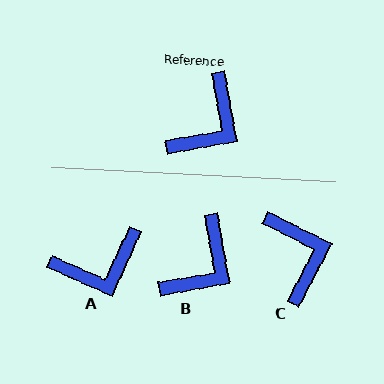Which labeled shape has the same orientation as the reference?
B.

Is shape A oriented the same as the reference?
No, it is off by about 34 degrees.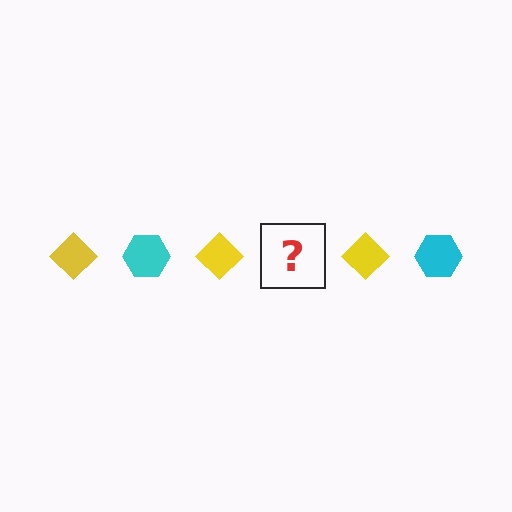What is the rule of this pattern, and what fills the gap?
The rule is that the pattern alternates between yellow diamond and cyan hexagon. The gap should be filled with a cyan hexagon.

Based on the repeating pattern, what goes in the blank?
The blank should be a cyan hexagon.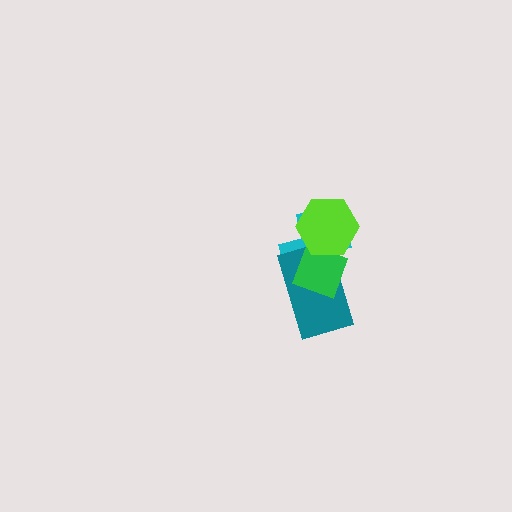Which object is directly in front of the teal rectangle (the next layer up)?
The green diamond is directly in front of the teal rectangle.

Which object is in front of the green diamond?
The lime hexagon is in front of the green diamond.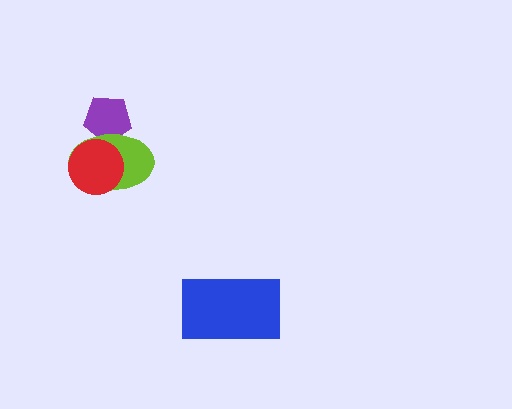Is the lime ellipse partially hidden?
Yes, it is partially covered by another shape.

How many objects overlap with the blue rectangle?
0 objects overlap with the blue rectangle.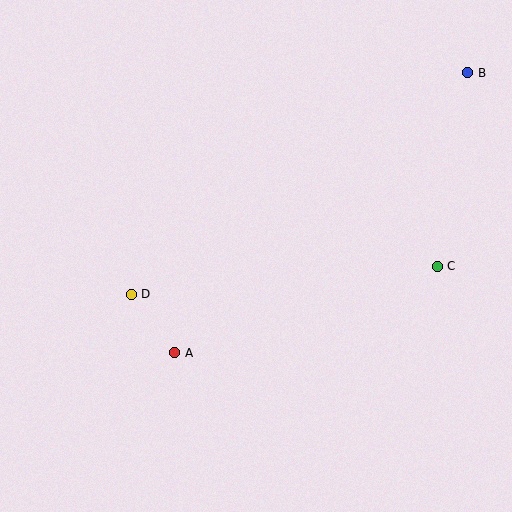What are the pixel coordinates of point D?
Point D is at (131, 294).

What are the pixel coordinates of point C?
Point C is at (437, 266).